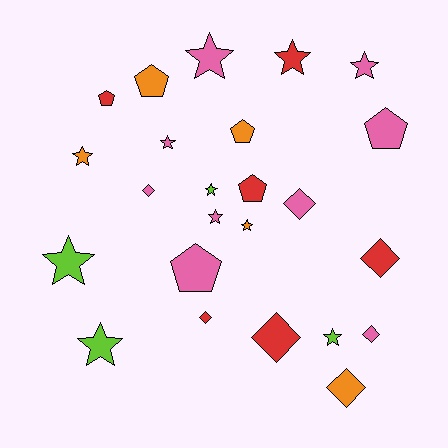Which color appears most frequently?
Pink, with 9 objects.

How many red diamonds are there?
There are 3 red diamonds.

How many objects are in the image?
There are 24 objects.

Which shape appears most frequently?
Star, with 11 objects.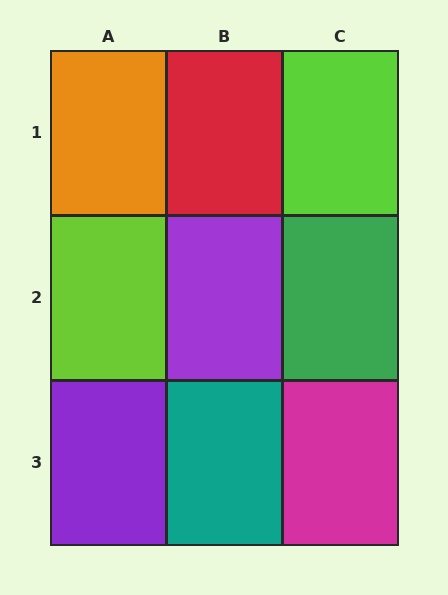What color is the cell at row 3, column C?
Magenta.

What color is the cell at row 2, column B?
Purple.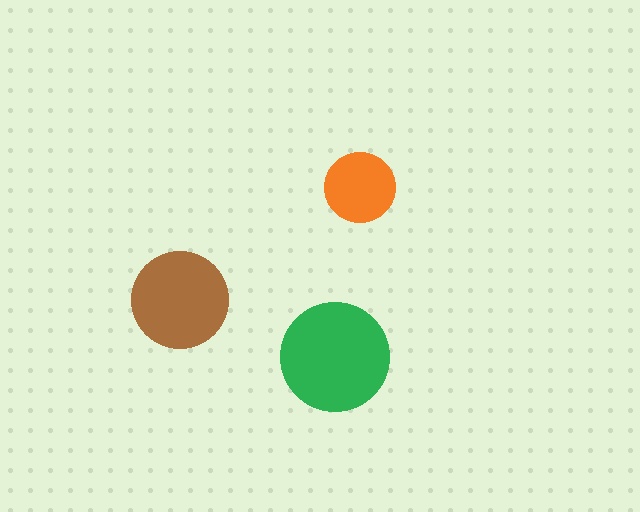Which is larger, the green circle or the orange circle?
The green one.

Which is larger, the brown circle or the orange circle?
The brown one.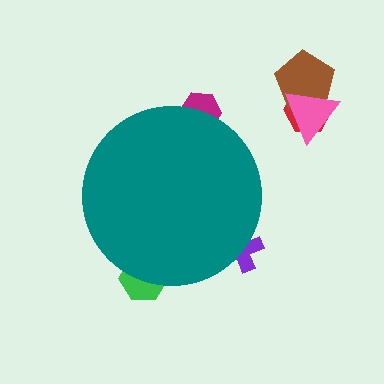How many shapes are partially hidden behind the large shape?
3 shapes are partially hidden.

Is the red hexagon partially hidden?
No, the red hexagon is fully visible.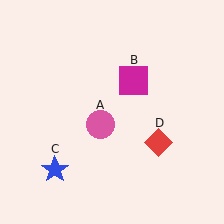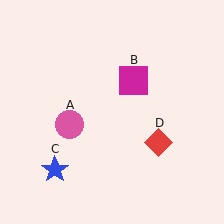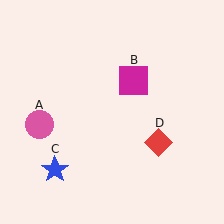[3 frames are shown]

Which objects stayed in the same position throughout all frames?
Magenta square (object B) and blue star (object C) and red diamond (object D) remained stationary.